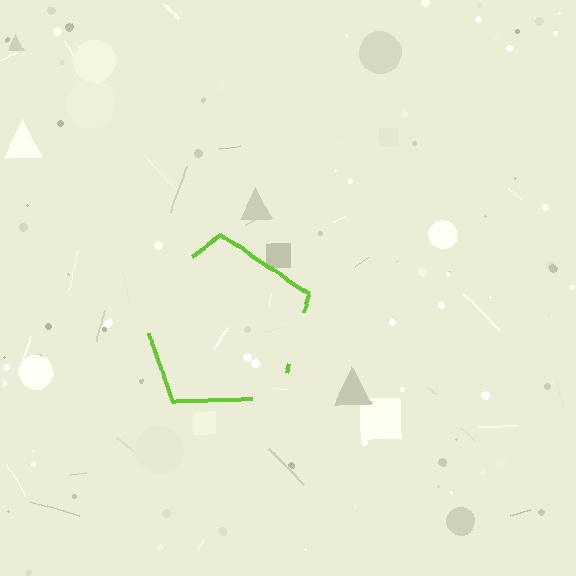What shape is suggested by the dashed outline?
The dashed outline suggests a pentagon.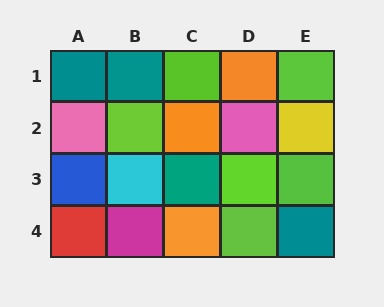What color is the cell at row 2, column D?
Pink.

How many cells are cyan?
1 cell is cyan.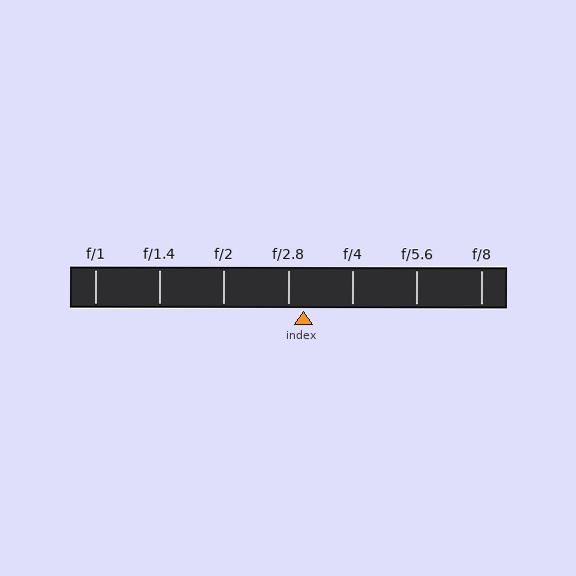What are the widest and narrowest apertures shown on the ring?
The widest aperture shown is f/1 and the narrowest is f/8.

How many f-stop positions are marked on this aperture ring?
There are 7 f-stop positions marked.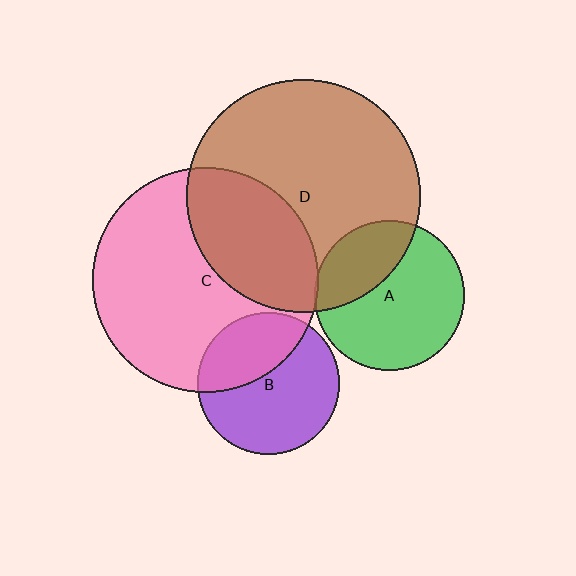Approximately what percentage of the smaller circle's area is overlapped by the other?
Approximately 35%.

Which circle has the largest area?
Circle D (brown).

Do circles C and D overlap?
Yes.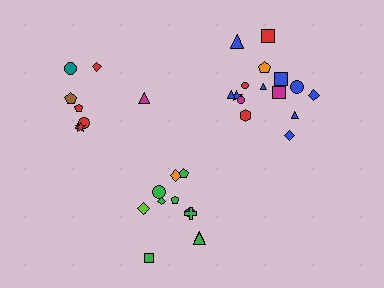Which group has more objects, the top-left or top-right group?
The top-right group.